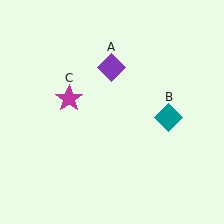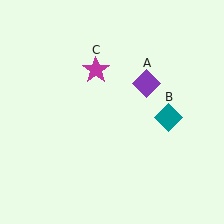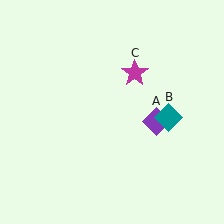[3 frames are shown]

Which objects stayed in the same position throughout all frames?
Teal diamond (object B) remained stationary.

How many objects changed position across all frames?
2 objects changed position: purple diamond (object A), magenta star (object C).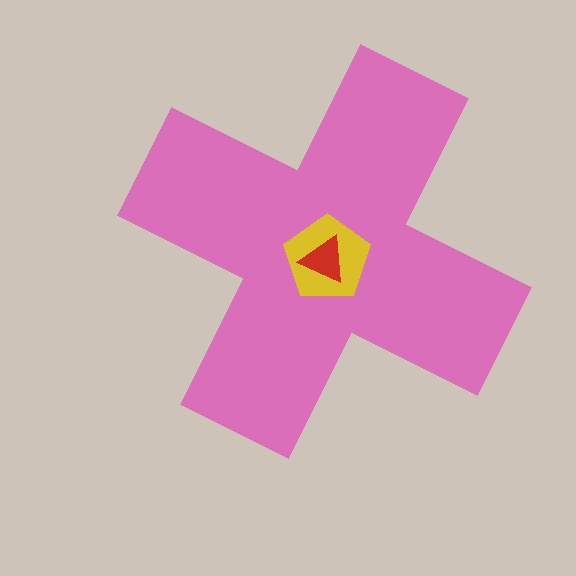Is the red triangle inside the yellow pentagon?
Yes.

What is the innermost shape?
The red triangle.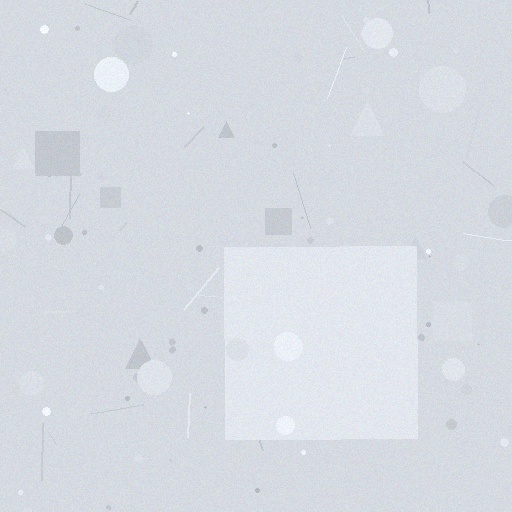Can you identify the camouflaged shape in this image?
The camouflaged shape is a square.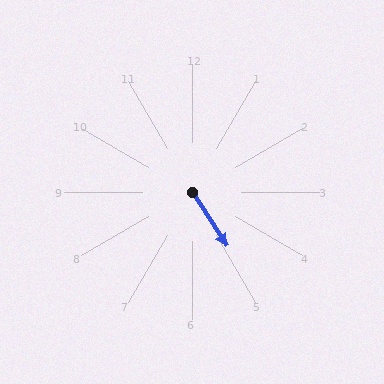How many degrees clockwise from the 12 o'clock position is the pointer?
Approximately 147 degrees.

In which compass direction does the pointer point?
Southeast.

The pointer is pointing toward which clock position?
Roughly 5 o'clock.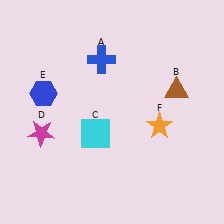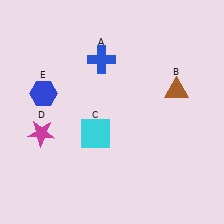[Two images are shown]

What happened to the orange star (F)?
The orange star (F) was removed in Image 2. It was in the bottom-right area of Image 1.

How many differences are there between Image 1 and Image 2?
There is 1 difference between the two images.